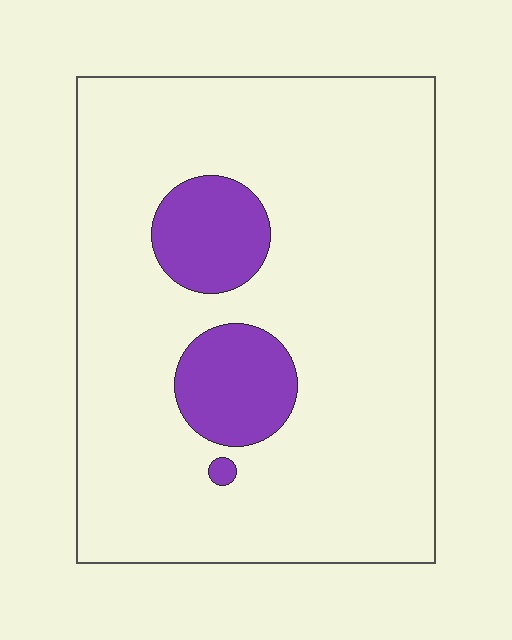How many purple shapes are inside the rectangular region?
3.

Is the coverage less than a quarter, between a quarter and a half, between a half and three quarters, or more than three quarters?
Less than a quarter.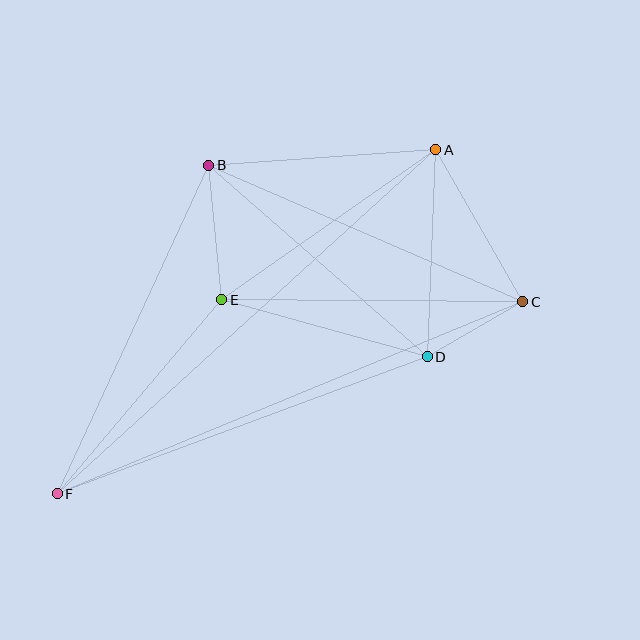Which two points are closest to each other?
Points C and D are closest to each other.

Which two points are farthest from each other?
Points A and F are farthest from each other.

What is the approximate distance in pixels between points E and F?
The distance between E and F is approximately 254 pixels.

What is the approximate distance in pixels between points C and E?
The distance between C and E is approximately 301 pixels.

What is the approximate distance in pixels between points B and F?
The distance between B and F is approximately 362 pixels.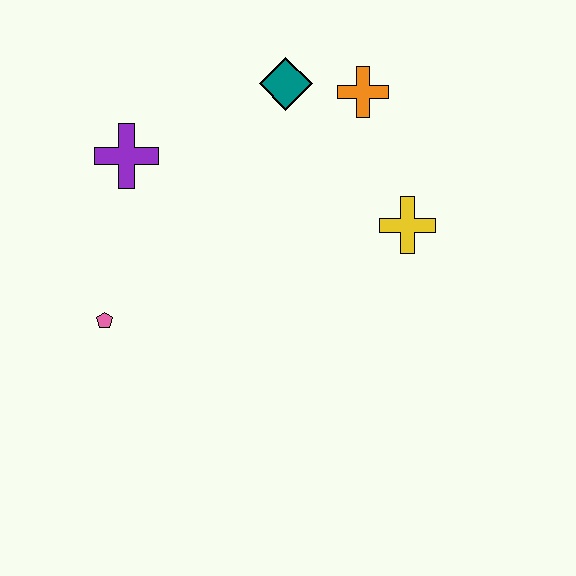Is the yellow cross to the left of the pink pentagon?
No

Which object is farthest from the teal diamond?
The pink pentagon is farthest from the teal diamond.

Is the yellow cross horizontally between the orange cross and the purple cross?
No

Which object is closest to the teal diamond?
The orange cross is closest to the teal diamond.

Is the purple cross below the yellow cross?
No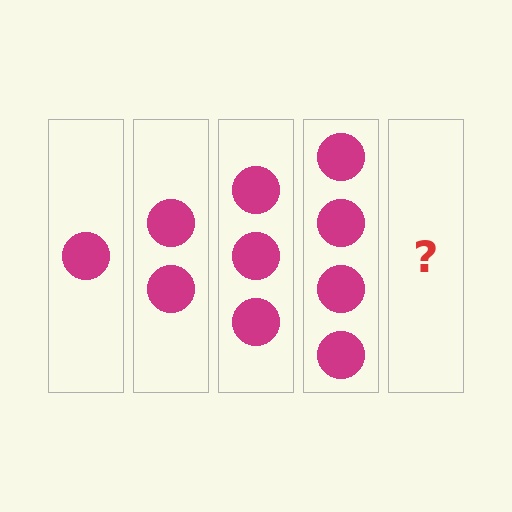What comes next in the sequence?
The next element should be 5 circles.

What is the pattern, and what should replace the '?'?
The pattern is that each step adds one more circle. The '?' should be 5 circles.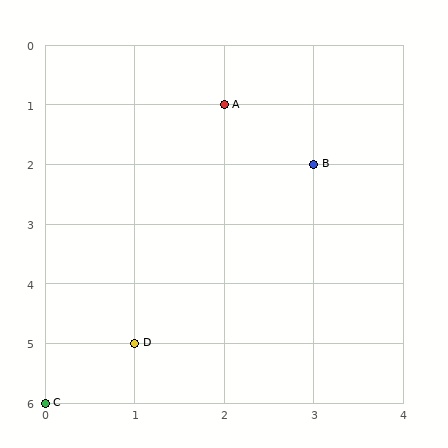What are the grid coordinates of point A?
Point A is at grid coordinates (2, 1).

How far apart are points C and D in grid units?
Points C and D are 1 column and 1 row apart (about 1.4 grid units diagonally).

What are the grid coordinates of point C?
Point C is at grid coordinates (0, 6).